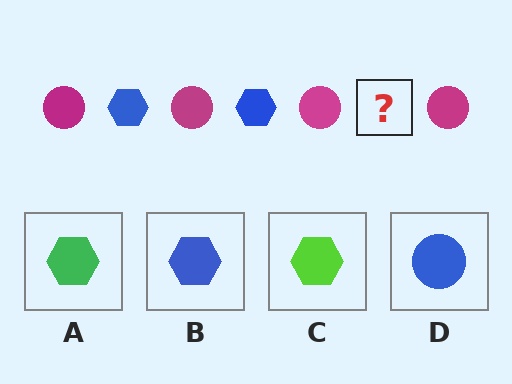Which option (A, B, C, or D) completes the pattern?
B.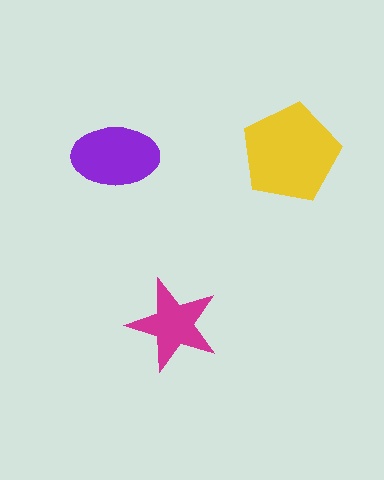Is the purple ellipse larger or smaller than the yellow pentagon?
Smaller.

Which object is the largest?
The yellow pentagon.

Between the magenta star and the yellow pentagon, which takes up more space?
The yellow pentagon.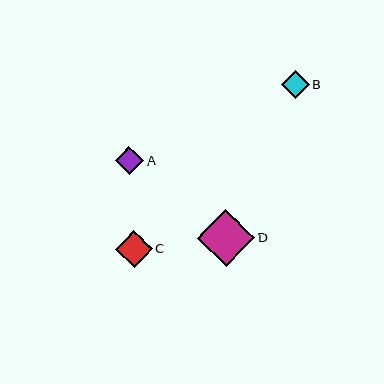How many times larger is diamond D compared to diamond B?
Diamond D is approximately 2.1 times the size of diamond B.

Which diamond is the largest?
Diamond D is the largest with a size of approximately 57 pixels.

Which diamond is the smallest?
Diamond B is the smallest with a size of approximately 27 pixels.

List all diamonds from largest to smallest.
From largest to smallest: D, C, A, B.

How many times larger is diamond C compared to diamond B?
Diamond C is approximately 1.3 times the size of diamond B.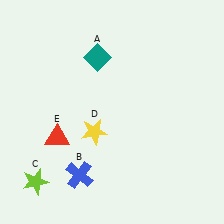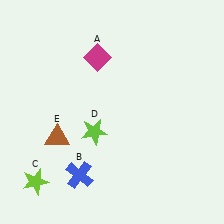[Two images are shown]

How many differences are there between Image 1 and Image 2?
There are 3 differences between the two images.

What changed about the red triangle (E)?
In Image 1, E is red. In Image 2, it changed to brown.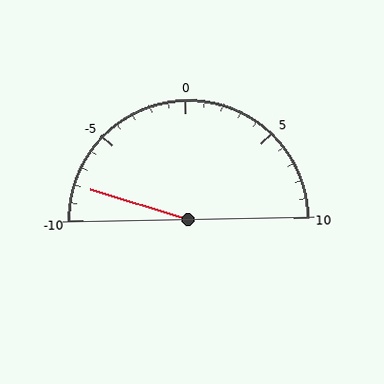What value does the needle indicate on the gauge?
The needle indicates approximately -8.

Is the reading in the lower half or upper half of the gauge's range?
The reading is in the lower half of the range (-10 to 10).